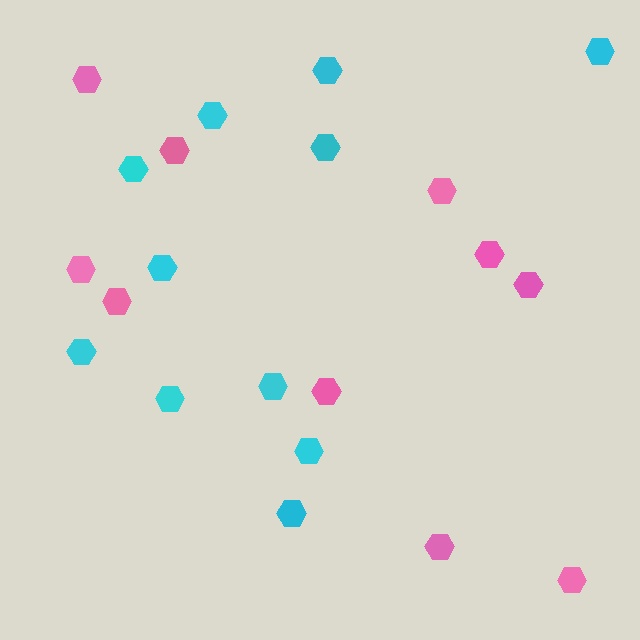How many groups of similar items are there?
There are 2 groups: one group of cyan hexagons (11) and one group of pink hexagons (10).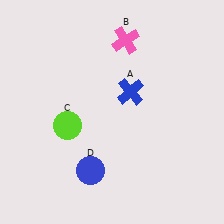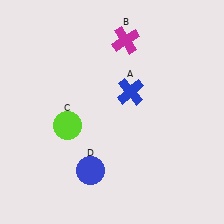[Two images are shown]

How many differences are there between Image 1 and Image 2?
There is 1 difference between the two images.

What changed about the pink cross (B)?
In Image 1, B is pink. In Image 2, it changed to magenta.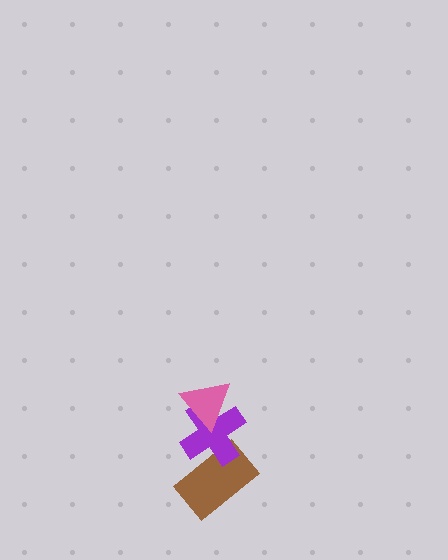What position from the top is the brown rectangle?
The brown rectangle is 3rd from the top.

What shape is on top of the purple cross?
The pink triangle is on top of the purple cross.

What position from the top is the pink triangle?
The pink triangle is 1st from the top.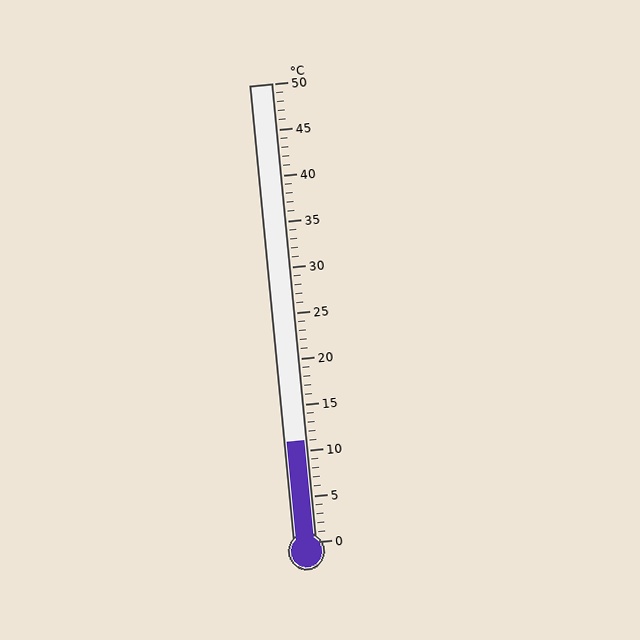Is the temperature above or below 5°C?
The temperature is above 5°C.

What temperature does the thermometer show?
The thermometer shows approximately 11°C.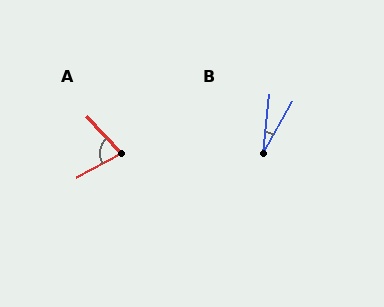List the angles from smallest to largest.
B (23°), A (75°).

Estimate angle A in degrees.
Approximately 75 degrees.